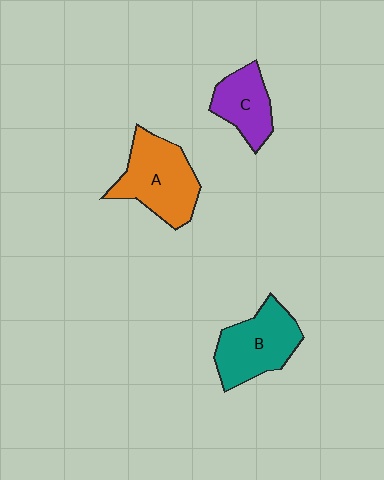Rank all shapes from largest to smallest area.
From largest to smallest: A (orange), B (teal), C (purple).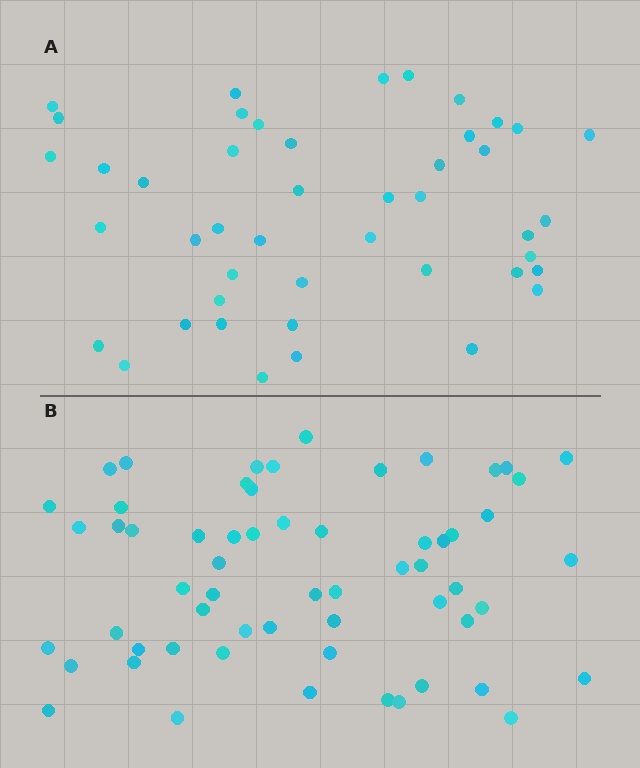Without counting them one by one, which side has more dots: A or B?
Region B (the bottom region) has more dots.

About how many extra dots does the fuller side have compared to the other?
Region B has approximately 15 more dots than region A.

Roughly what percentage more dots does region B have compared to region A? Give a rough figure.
About 35% more.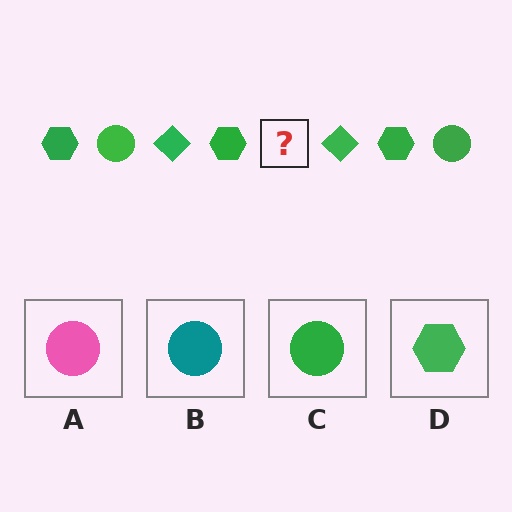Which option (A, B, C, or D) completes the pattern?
C.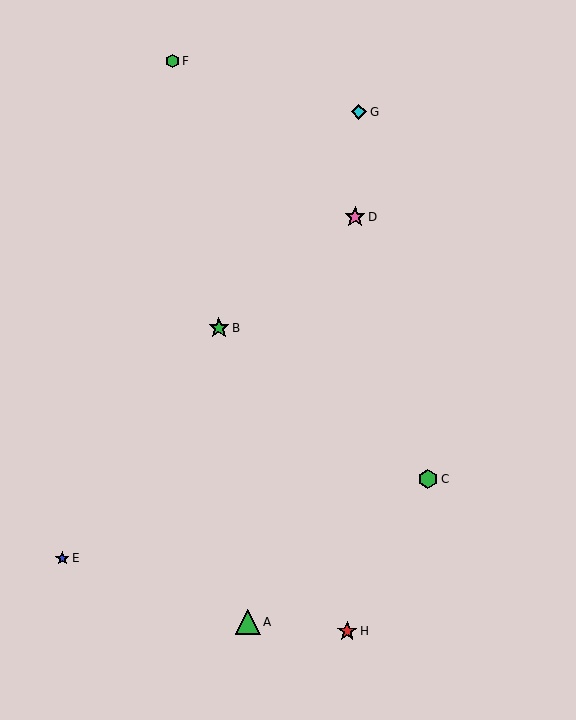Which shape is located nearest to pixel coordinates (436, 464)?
The green hexagon (labeled C) at (428, 479) is nearest to that location.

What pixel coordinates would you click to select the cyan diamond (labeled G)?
Click at (359, 112) to select the cyan diamond G.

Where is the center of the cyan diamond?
The center of the cyan diamond is at (359, 112).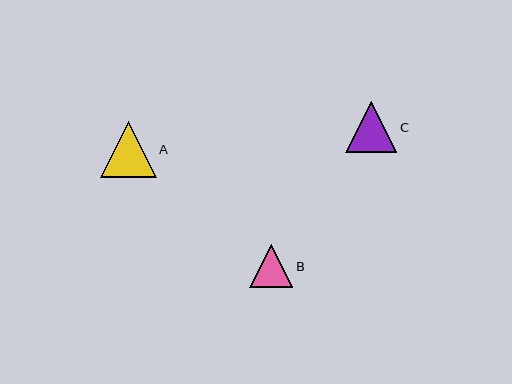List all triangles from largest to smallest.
From largest to smallest: A, C, B.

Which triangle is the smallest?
Triangle B is the smallest with a size of approximately 43 pixels.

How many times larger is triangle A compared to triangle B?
Triangle A is approximately 1.3 times the size of triangle B.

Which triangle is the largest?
Triangle A is the largest with a size of approximately 56 pixels.